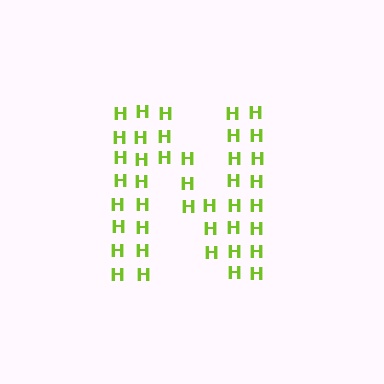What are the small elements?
The small elements are letter H's.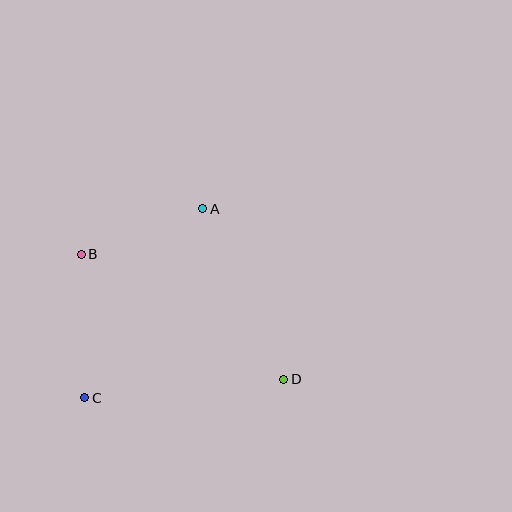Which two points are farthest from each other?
Points B and D are farthest from each other.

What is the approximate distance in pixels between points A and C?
The distance between A and C is approximately 223 pixels.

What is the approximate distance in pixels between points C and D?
The distance between C and D is approximately 200 pixels.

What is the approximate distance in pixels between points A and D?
The distance between A and D is approximately 189 pixels.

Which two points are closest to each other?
Points A and B are closest to each other.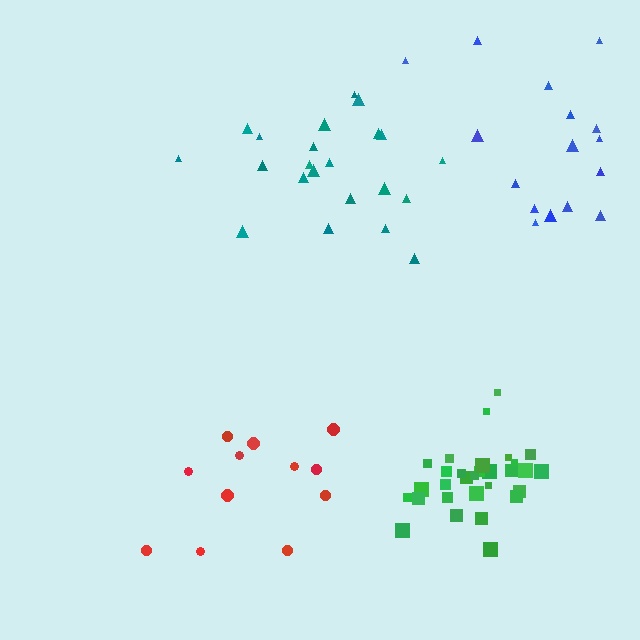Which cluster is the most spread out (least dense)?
Red.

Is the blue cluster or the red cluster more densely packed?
Blue.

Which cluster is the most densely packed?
Green.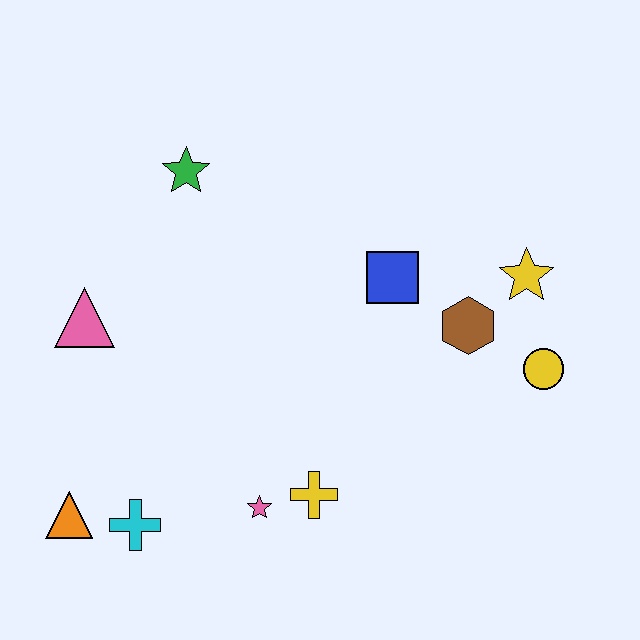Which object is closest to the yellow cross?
The pink star is closest to the yellow cross.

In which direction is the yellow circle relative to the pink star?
The yellow circle is to the right of the pink star.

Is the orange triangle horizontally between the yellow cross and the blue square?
No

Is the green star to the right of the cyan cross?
Yes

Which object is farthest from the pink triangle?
The yellow circle is farthest from the pink triangle.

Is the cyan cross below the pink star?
Yes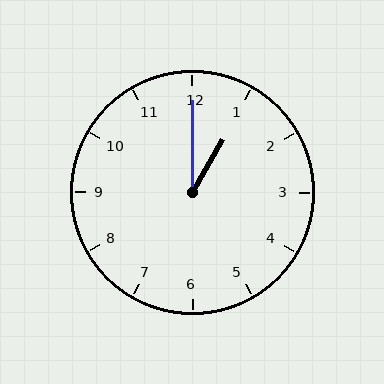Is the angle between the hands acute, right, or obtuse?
It is acute.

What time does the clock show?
1:00.